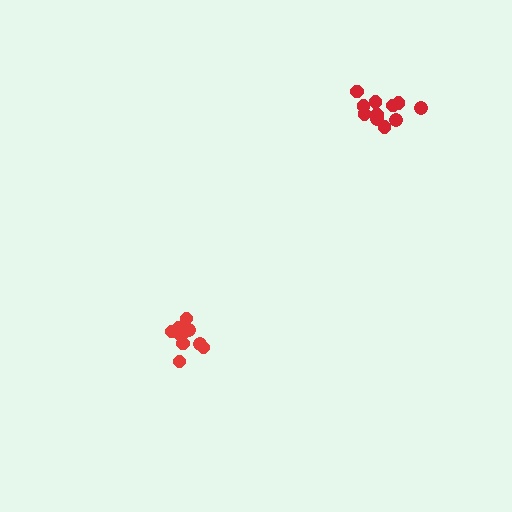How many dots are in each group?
Group 1: 11 dots, Group 2: 10 dots (21 total).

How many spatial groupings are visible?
There are 2 spatial groupings.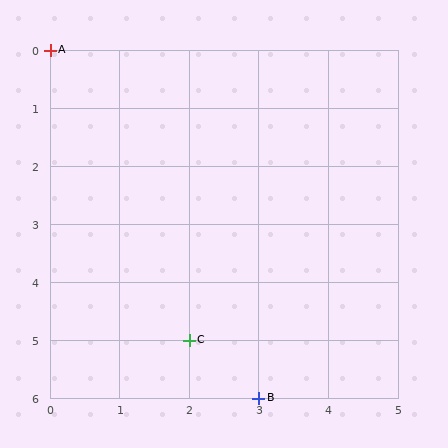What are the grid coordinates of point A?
Point A is at grid coordinates (0, 0).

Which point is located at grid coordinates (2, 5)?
Point C is at (2, 5).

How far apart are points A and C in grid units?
Points A and C are 2 columns and 5 rows apart (about 5.4 grid units diagonally).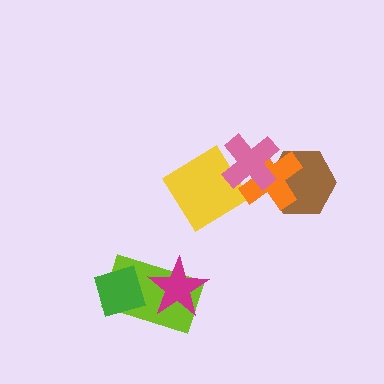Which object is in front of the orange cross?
The pink cross is in front of the orange cross.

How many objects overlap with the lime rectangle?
2 objects overlap with the lime rectangle.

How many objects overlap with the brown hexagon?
2 objects overlap with the brown hexagon.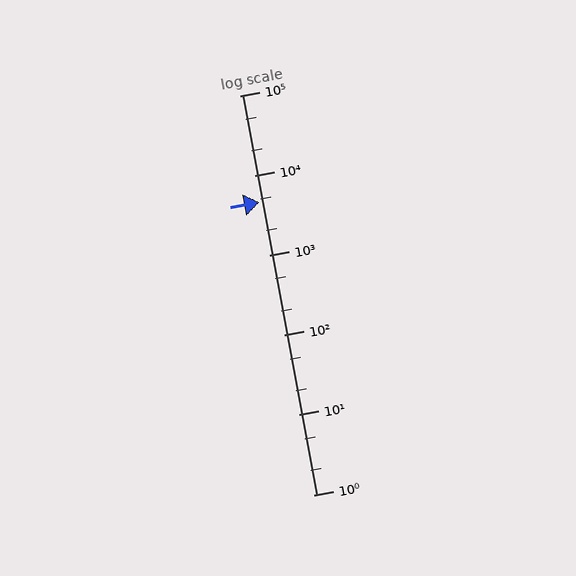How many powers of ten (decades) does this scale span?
The scale spans 5 decades, from 1 to 100000.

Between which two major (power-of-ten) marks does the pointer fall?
The pointer is between 1000 and 10000.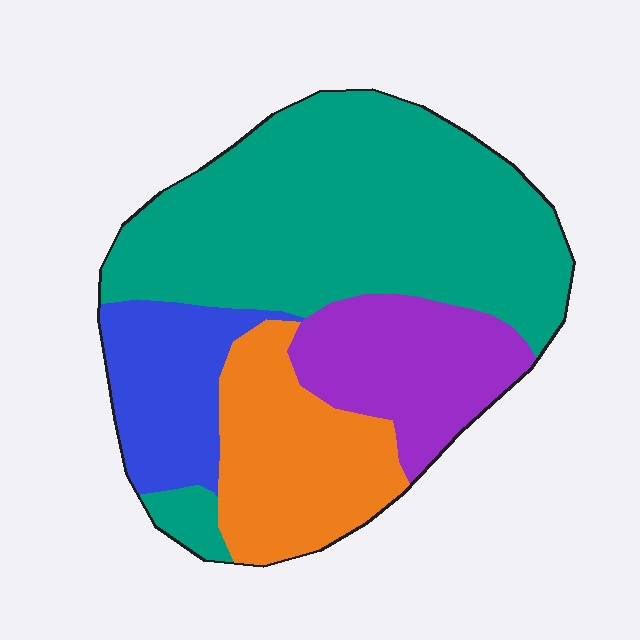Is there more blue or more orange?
Orange.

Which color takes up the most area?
Teal, at roughly 50%.